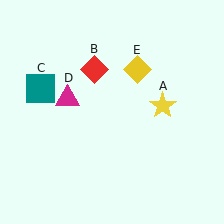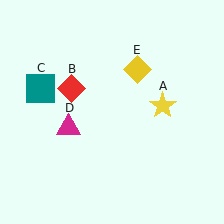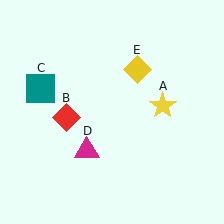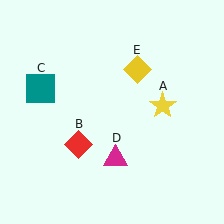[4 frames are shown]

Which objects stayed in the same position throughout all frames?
Yellow star (object A) and teal square (object C) and yellow diamond (object E) remained stationary.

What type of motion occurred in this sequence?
The red diamond (object B), magenta triangle (object D) rotated counterclockwise around the center of the scene.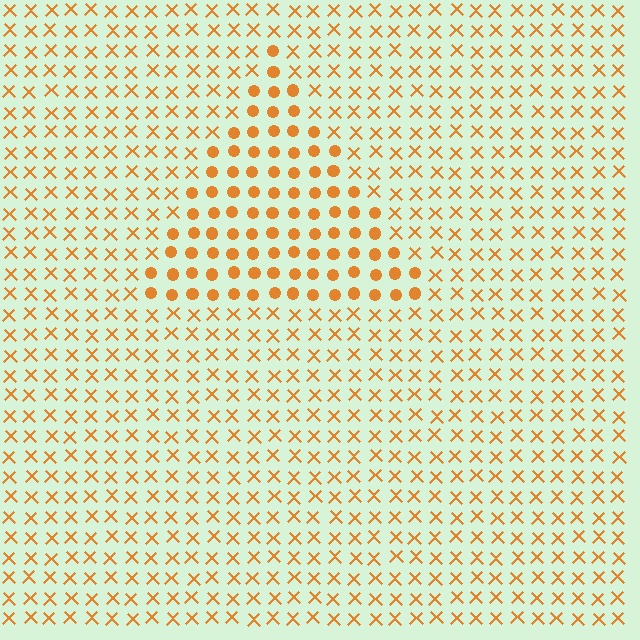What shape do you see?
I see a triangle.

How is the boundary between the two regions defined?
The boundary is defined by a change in element shape: circles inside vs. X marks outside. All elements share the same color and spacing.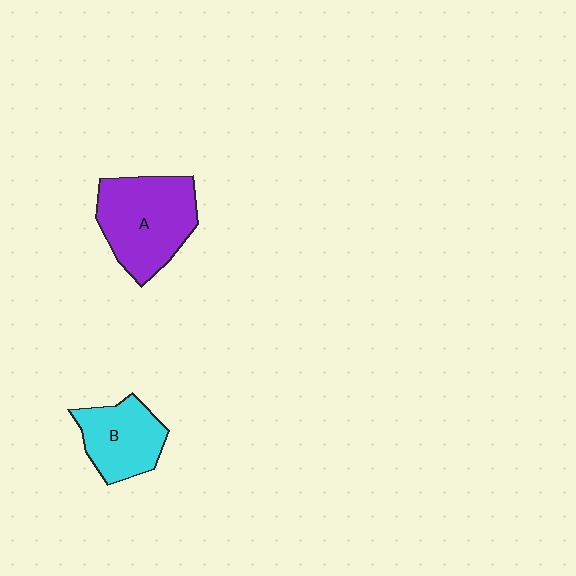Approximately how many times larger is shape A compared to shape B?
Approximately 1.4 times.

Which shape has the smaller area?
Shape B (cyan).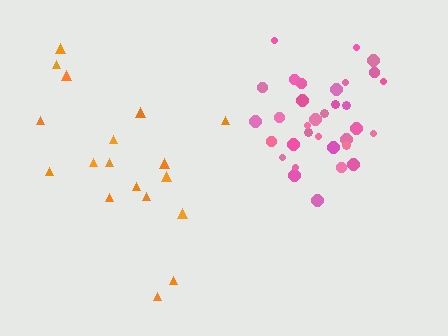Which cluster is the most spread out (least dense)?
Orange.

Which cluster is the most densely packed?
Pink.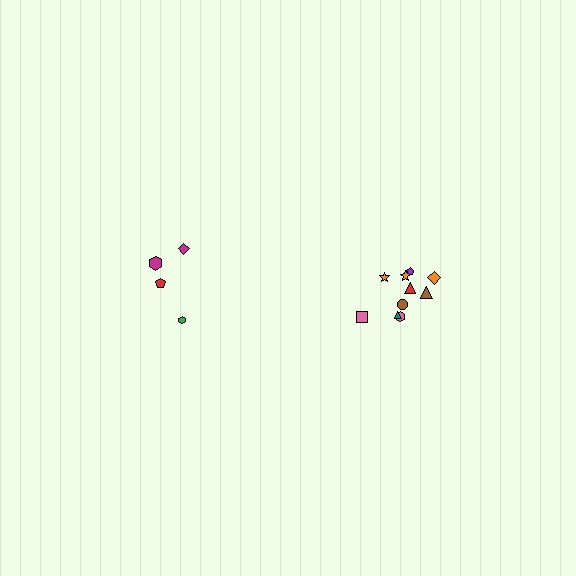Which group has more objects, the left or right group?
The right group.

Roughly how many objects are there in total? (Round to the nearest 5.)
Roughly 15 objects in total.